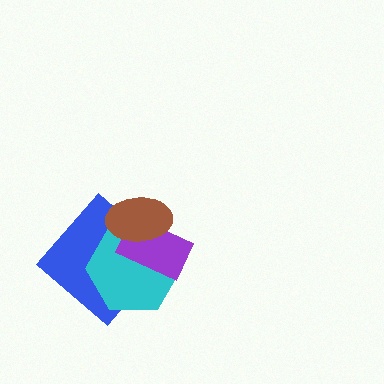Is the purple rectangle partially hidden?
Yes, it is partially covered by another shape.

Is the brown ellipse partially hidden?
No, no other shape covers it.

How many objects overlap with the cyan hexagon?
3 objects overlap with the cyan hexagon.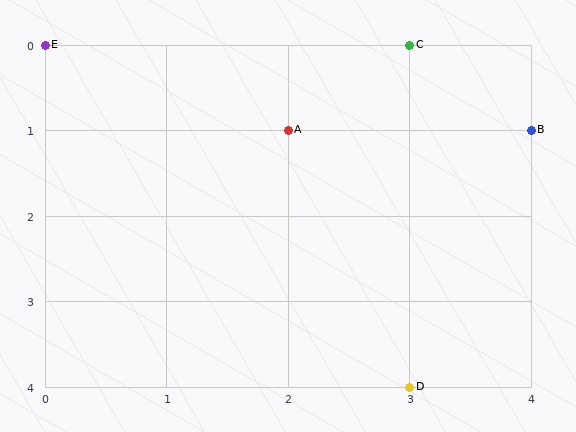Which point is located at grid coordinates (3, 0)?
Point C is at (3, 0).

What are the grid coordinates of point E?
Point E is at grid coordinates (0, 0).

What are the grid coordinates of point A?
Point A is at grid coordinates (2, 1).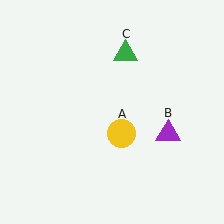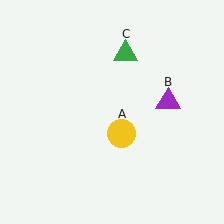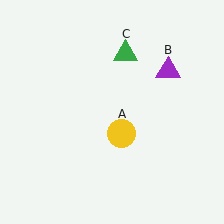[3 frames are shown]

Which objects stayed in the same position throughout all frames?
Yellow circle (object A) and green triangle (object C) remained stationary.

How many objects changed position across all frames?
1 object changed position: purple triangle (object B).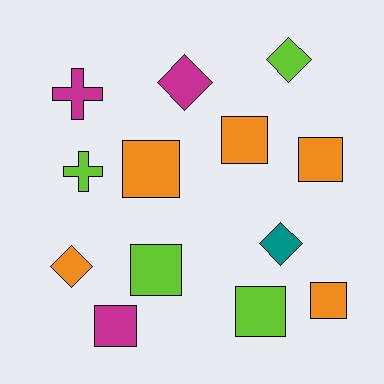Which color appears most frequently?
Orange, with 5 objects.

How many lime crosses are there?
There is 1 lime cross.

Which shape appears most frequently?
Square, with 7 objects.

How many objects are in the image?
There are 13 objects.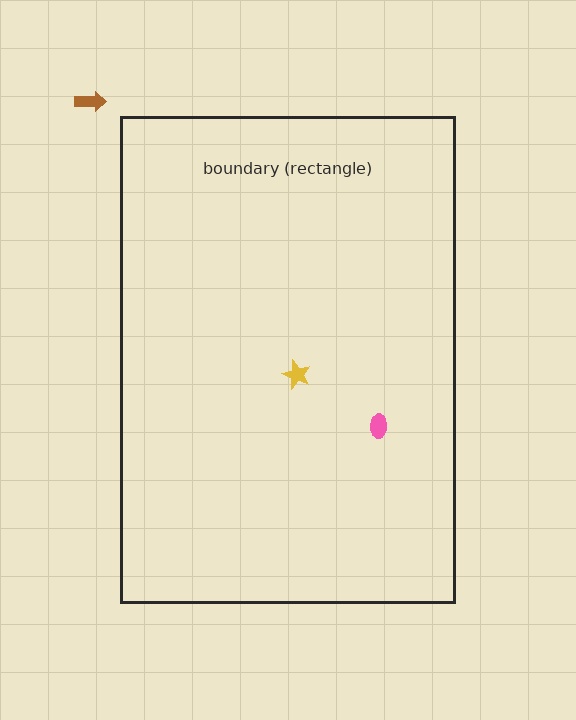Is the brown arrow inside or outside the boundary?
Outside.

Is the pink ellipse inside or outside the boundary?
Inside.